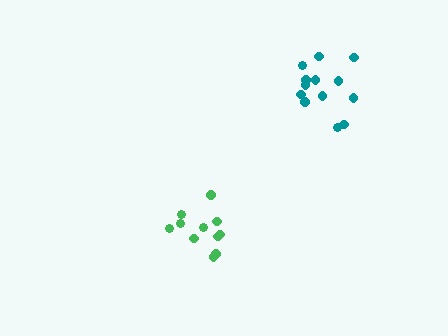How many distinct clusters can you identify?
There are 2 distinct clusters.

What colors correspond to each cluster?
The clusters are colored: green, teal.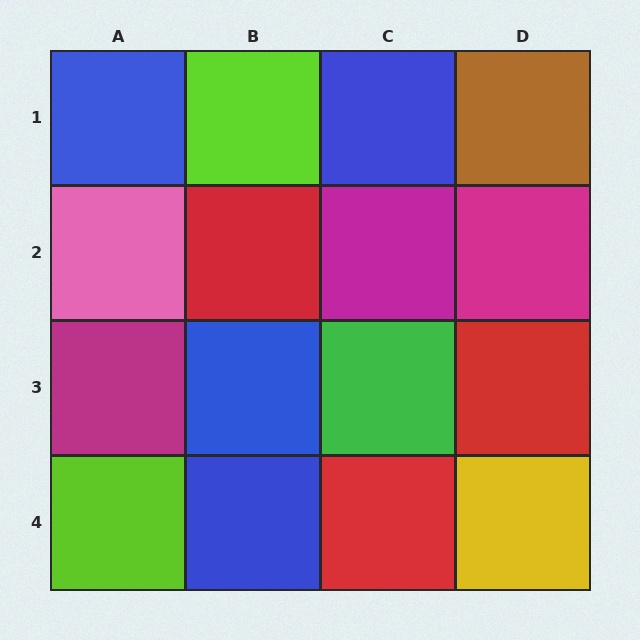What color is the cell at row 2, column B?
Red.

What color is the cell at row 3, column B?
Blue.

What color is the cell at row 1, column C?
Blue.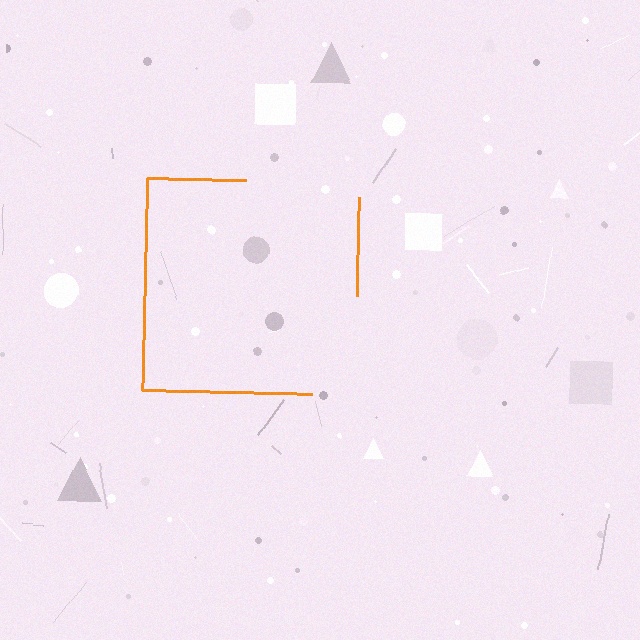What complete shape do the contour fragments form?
The contour fragments form a square.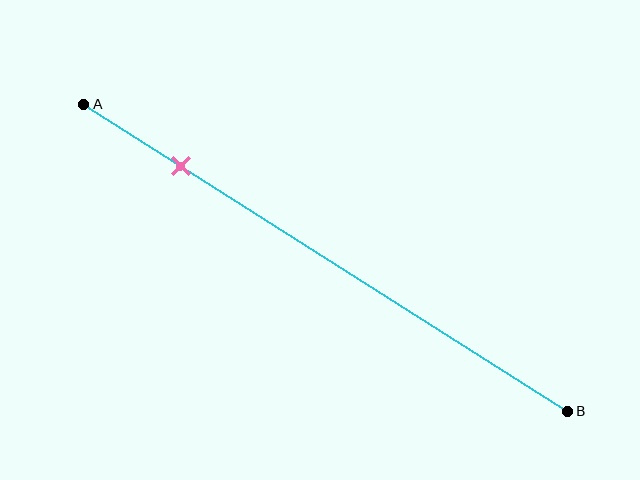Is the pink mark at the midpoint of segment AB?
No, the mark is at about 20% from A, not at the 50% midpoint.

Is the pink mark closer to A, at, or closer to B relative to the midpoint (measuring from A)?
The pink mark is closer to point A than the midpoint of segment AB.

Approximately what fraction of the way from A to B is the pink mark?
The pink mark is approximately 20% of the way from A to B.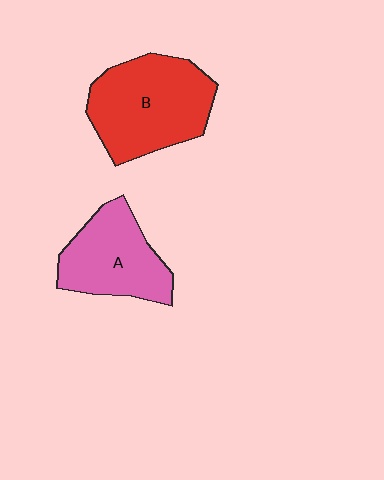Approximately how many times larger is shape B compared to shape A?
Approximately 1.3 times.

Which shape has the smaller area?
Shape A (pink).